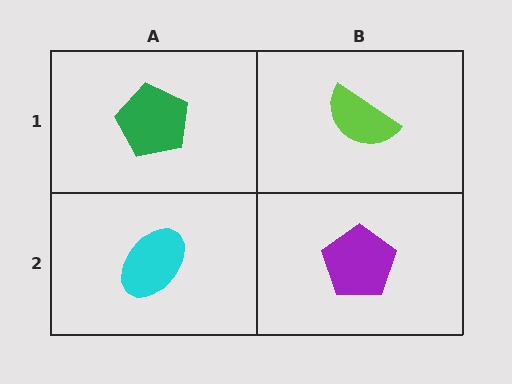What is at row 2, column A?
A cyan ellipse.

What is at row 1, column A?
A green pentagon.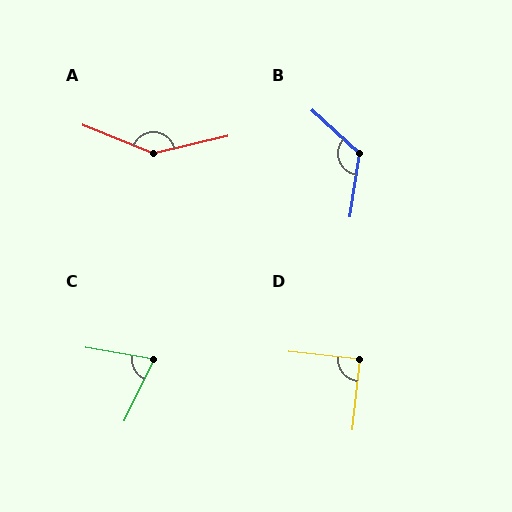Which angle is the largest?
A, at approximately 145 degrees.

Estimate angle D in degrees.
Approximately 90 degrees.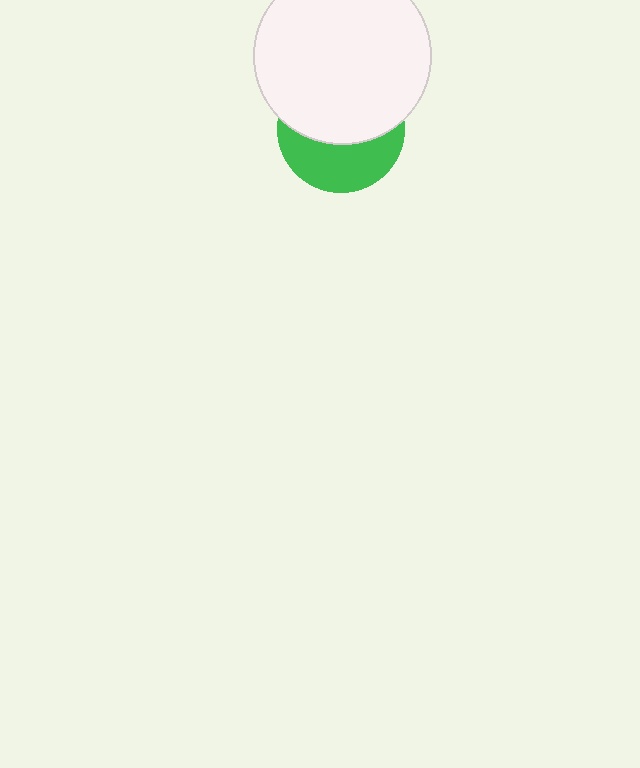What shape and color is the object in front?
The object in front is a white circle.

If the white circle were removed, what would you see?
You would see the complete green circle.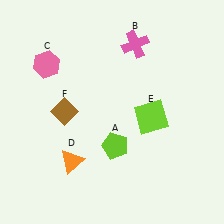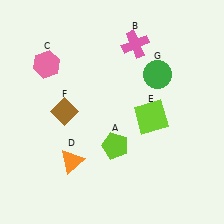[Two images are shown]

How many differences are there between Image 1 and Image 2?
There is 1 difference between the two images.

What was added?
A green circle (G) was added in Image 2.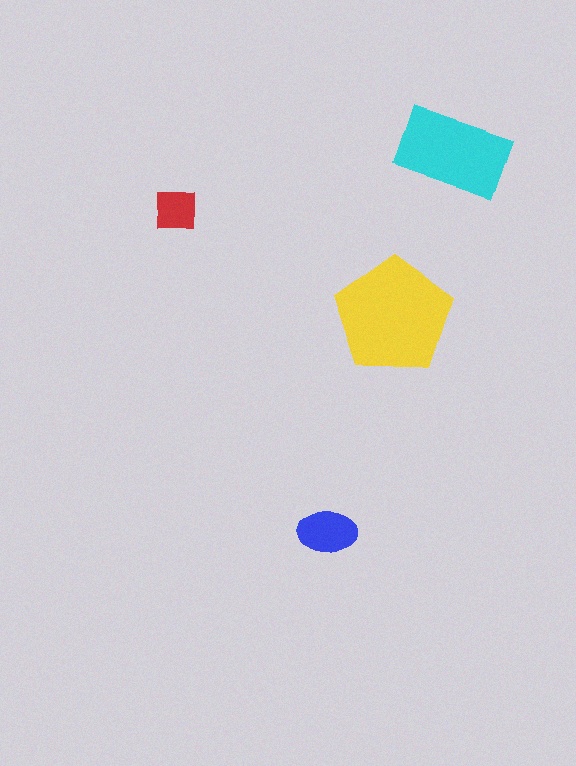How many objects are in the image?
There are 4 objects in the image.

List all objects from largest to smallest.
The yellow pentagon, the cyan rectangle, the blue ellipse, the red square.